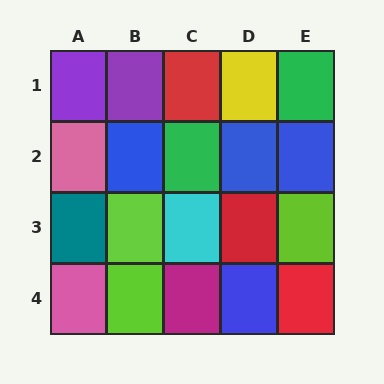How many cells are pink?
2 cells are pink.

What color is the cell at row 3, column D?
Red.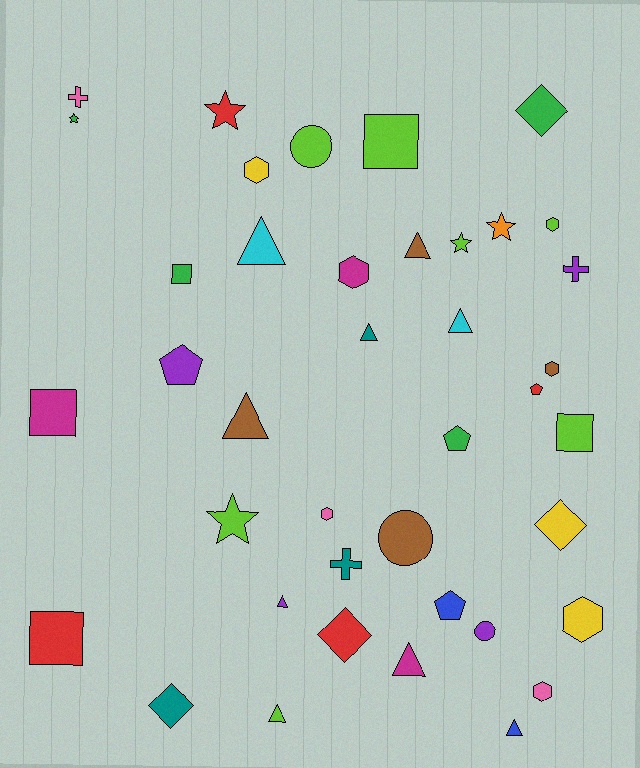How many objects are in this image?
There are 40 objects.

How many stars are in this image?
There are 5 stars.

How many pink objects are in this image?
There are 3 pink objects.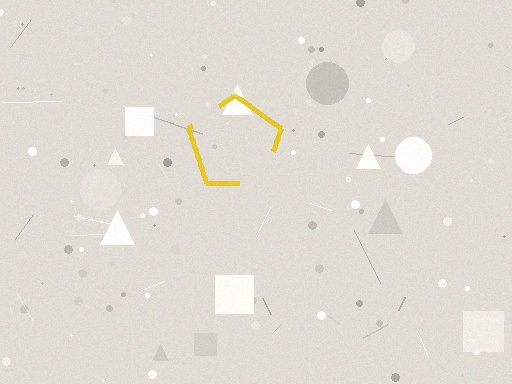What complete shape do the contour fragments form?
The contour fragments form a pentagon.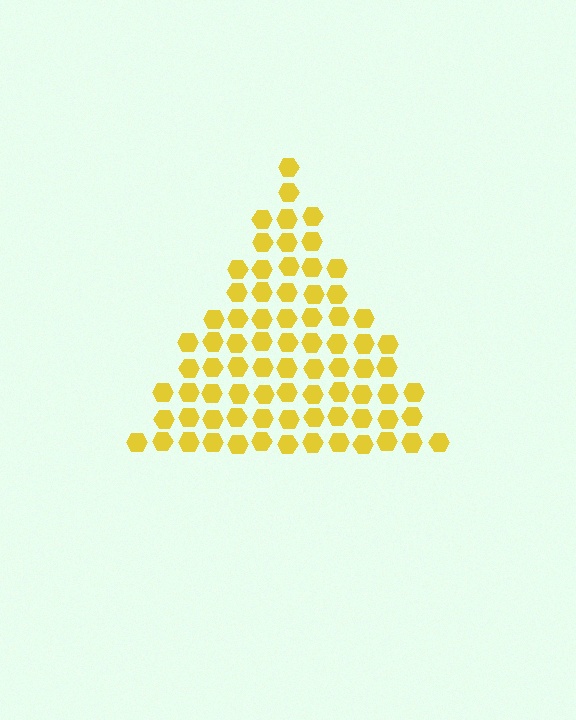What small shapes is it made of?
It is made of small hexagons.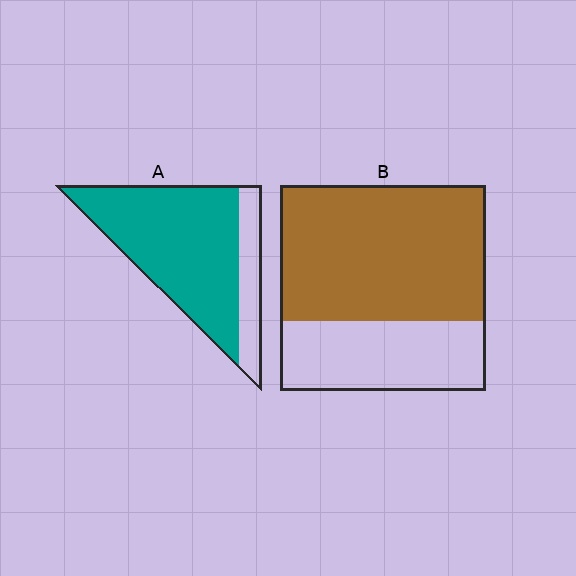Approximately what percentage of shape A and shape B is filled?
A is approximately 80% and B is approximately 65%.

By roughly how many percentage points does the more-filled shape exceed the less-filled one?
By roughly 15 percentage points (A over B).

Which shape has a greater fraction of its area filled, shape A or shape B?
Shape A.